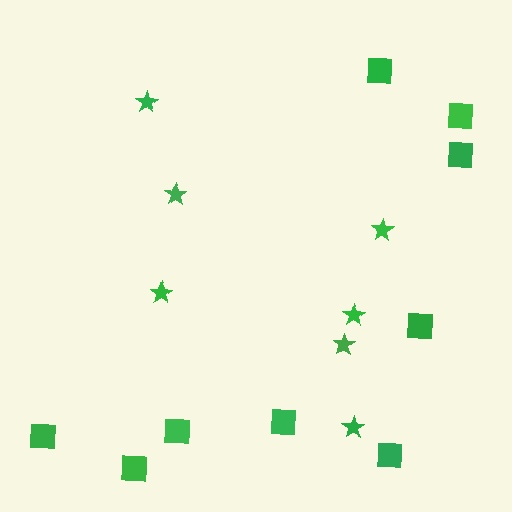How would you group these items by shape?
There are 2 groups: one group of squares (9) and one group of stars (7).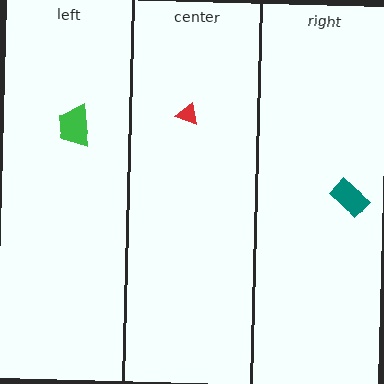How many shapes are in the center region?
1.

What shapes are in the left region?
The green trapezoid.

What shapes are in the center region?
The red triangle.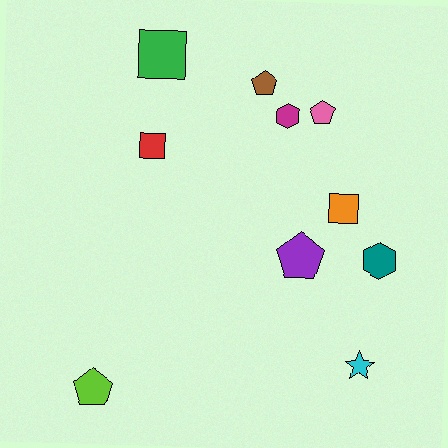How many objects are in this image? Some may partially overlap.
There are 10 objects.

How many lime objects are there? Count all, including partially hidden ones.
There is 1 lime object.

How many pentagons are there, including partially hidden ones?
There are 4 pentagons.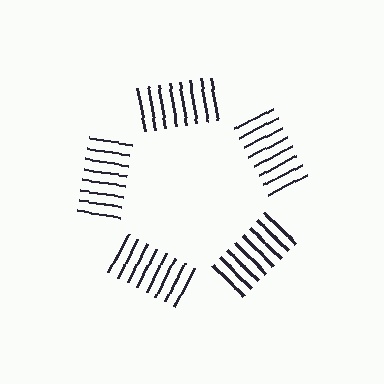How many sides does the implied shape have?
5 sides — the line-ends trace a pentagon.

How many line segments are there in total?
40 — 8 along each of the 5 edges.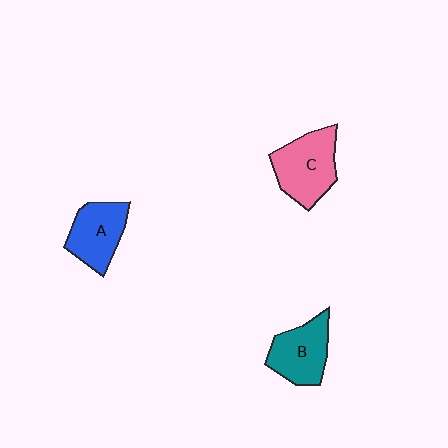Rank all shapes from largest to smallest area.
From largest to smallest: C (pink), B (teal), A (blue).